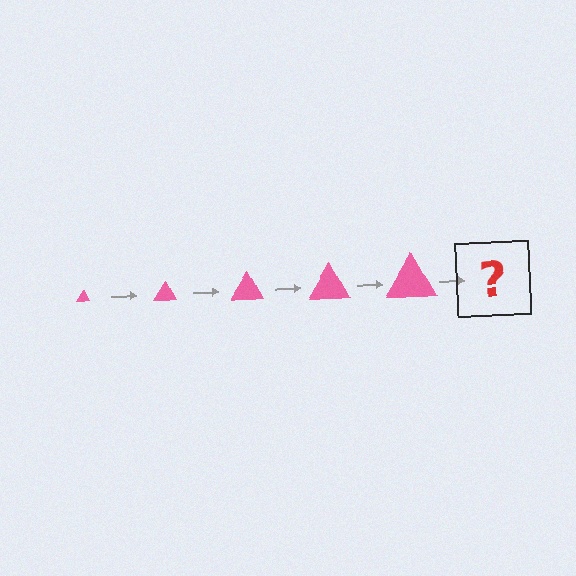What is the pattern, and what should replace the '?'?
The pattern is that the triangle gets progressively larger each step. The '?' should be a pink triangle, larger than the previous one.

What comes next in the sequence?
The next element should be a pink triangle, larger than the previous one.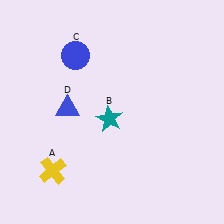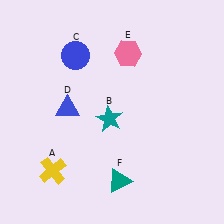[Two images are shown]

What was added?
A pink hexagon (E), a teal triangle (F) were added in Image 2.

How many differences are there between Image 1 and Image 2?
There are 2 differences between the two images.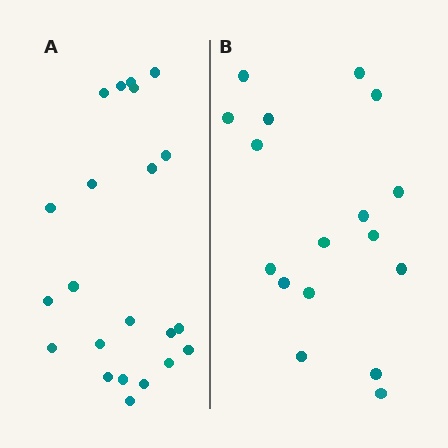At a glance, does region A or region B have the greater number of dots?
Region A (the left region) has more dots.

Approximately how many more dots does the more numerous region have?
Region A has about 5 more dots than region B.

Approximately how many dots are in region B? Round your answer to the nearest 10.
About 20 dots. (The exact count is 17, which rounds to 20.)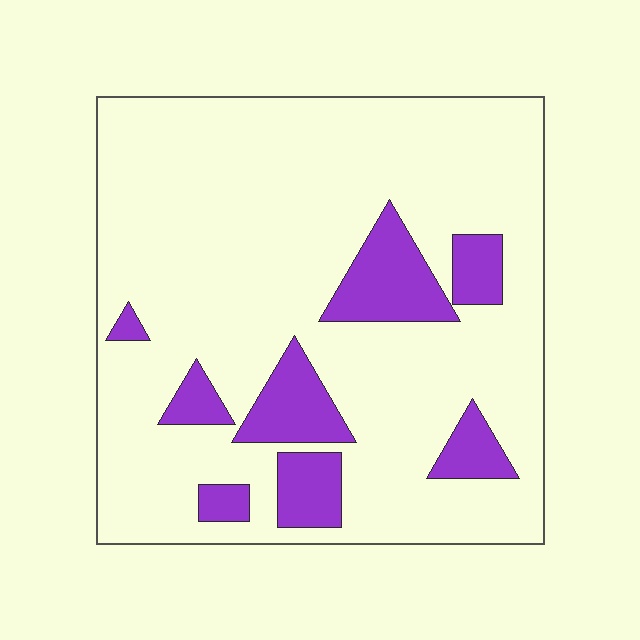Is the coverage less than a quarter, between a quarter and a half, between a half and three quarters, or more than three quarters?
Less than a quarter.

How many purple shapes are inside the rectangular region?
8.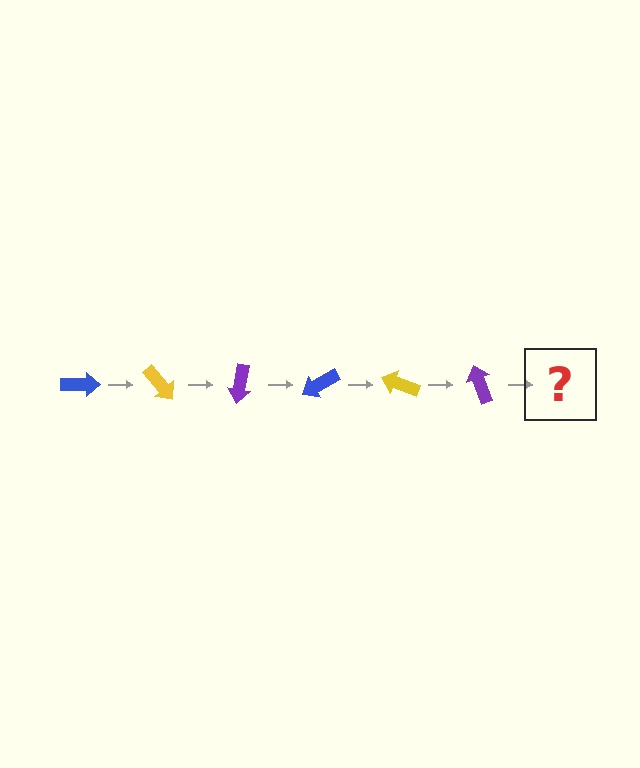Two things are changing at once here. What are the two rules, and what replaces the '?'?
The two rules are that it rotates 50 degrees each step and the color cycles through blue, yellow, and purple. The '?' should be a blue arrow, rotated 300 degrees from the start.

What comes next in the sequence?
The next element should be a blue arrow, rotated 300 degrees from the start.